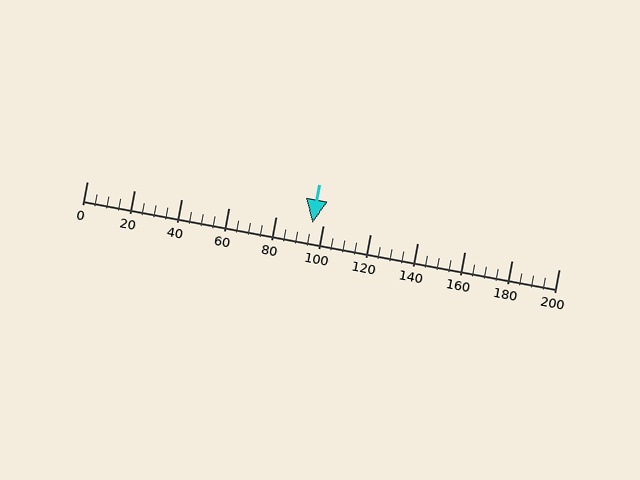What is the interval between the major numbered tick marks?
The major tick marks are spaced 20 units apart.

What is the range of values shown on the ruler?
The ruler shows values from 0 to 200.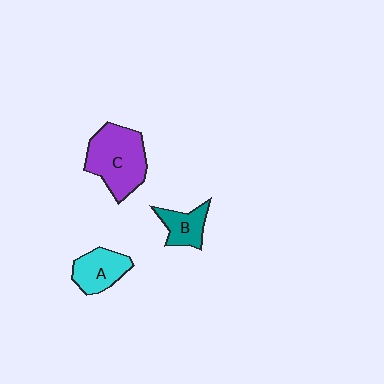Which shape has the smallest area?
Shape B (teal).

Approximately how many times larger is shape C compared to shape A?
Approximately 1.7 times.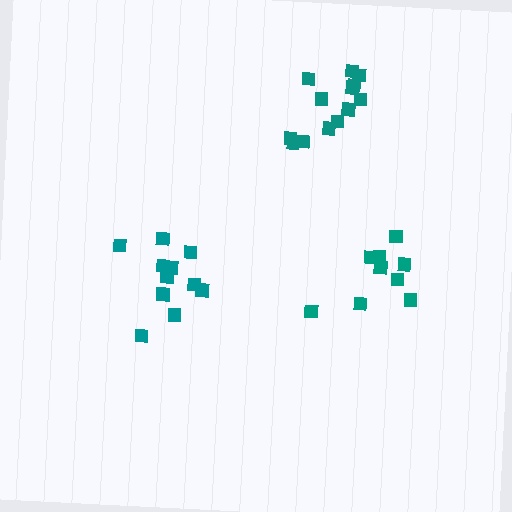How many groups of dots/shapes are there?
There are 3 groups.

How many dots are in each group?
Group 1: 11 dots, Group 2: 13 dots, Group 3: 9 dots (33 total).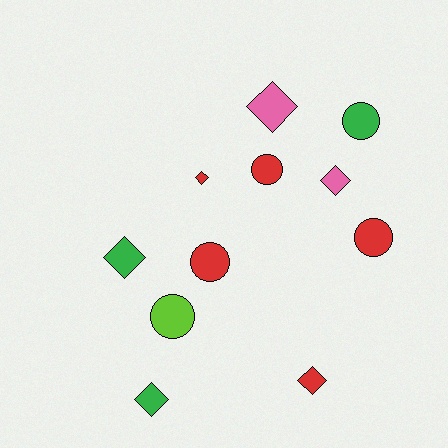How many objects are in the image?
There are 11 objects.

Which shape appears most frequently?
Diamond, with 6 objects.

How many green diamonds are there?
There are 2 green diamonds.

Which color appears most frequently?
Red, with 5 objects.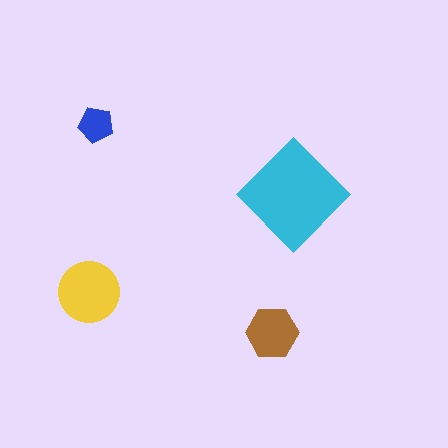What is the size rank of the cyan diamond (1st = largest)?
1st.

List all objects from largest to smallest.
The cyan diamond, the yellow circle, the brown hexagon, the blue pentagon.